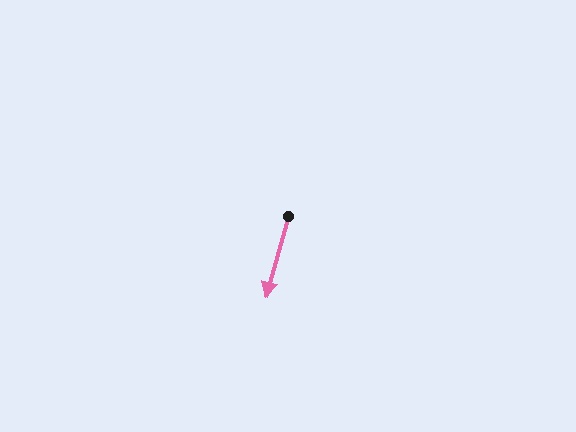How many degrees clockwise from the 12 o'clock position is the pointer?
Approximately 196 degrees.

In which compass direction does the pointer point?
South.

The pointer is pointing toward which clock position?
Roughly 7 o'clock.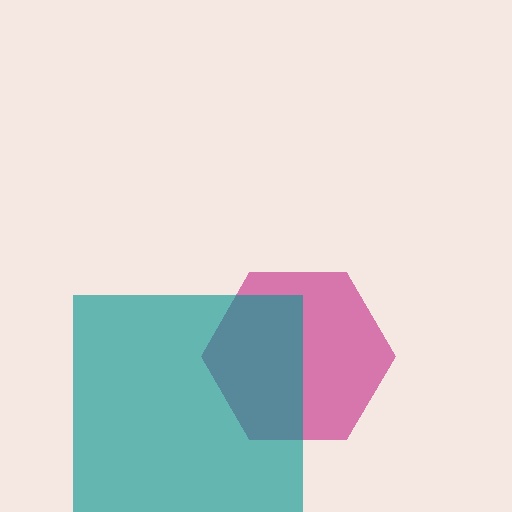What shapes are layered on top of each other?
The layered shapes are: a magenta hexagon, a teal square.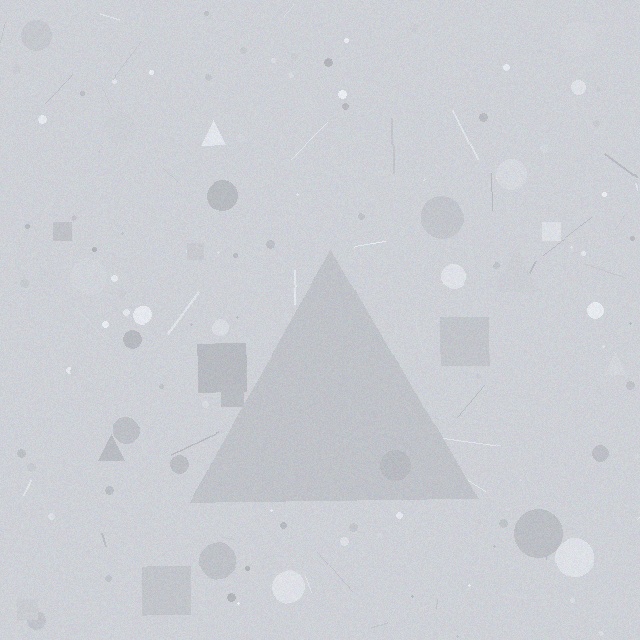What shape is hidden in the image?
A triangle is hidden in the image.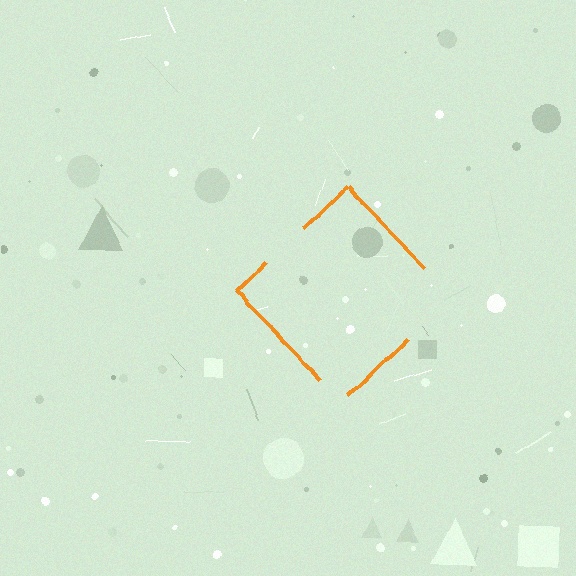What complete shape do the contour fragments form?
The contour fragments form a diamond.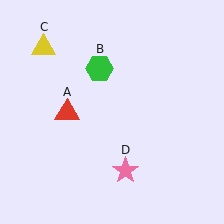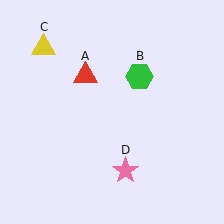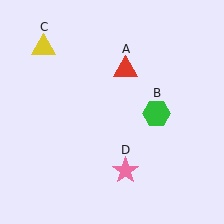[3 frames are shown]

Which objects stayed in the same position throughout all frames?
Yellow triangle (object C) and pink star (object D) remained stationary.